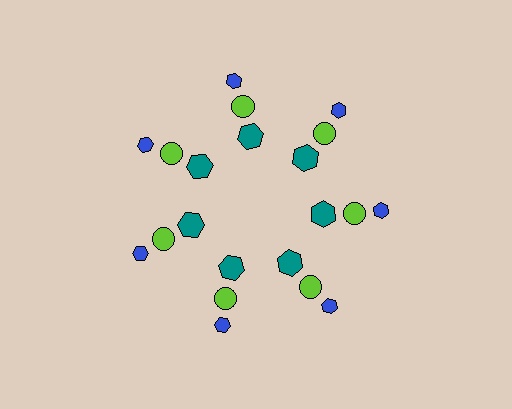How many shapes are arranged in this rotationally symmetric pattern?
There are 21 shapes, arranged in 7 groups of 3.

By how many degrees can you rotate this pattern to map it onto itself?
The pattern maps onto itself every 51 degrees of rotation.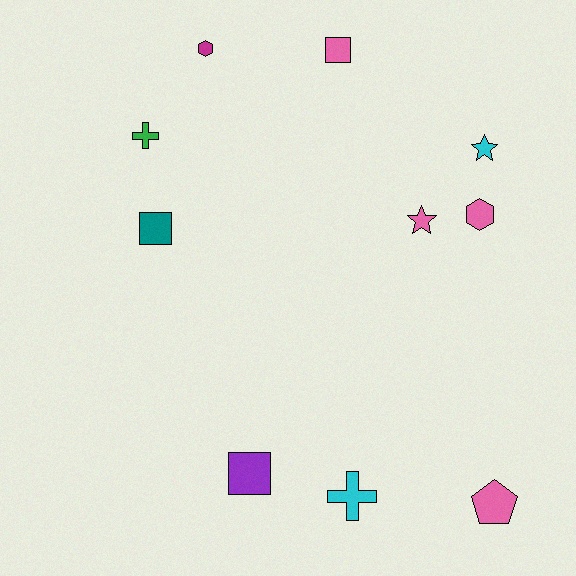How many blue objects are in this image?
There are no blue objects.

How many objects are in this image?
There are 10 objects.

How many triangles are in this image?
There are no triangles.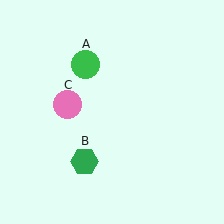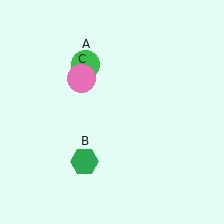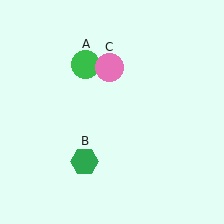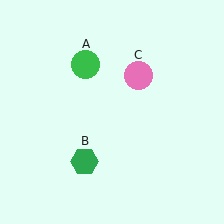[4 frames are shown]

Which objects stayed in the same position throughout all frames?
Green circle (object A) and green hexagon (object B) remained stationary.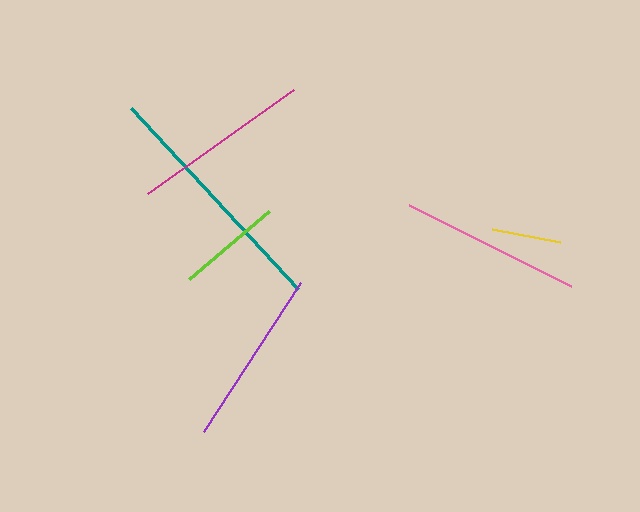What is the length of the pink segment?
The pink segment is approximately 181 pixels long.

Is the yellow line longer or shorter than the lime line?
The lime line is longer than the yellow line.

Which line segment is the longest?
The teal line is the longest at approximately 246 pixels.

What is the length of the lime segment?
The lime segment is approximately 105 pixels long.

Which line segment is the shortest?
The yellow line is the shortest at approximately 69 pixels.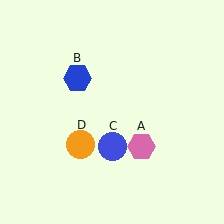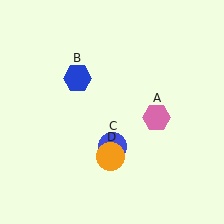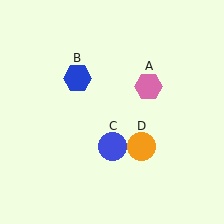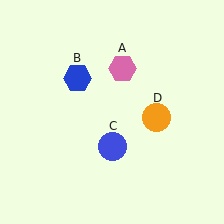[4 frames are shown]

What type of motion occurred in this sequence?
The pink hexagon (object A), orange circle (object D) rotated counterclockwise around the center of the scene.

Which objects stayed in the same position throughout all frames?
Blue hexagon (object B) and blue circle (object C) remained stationary.